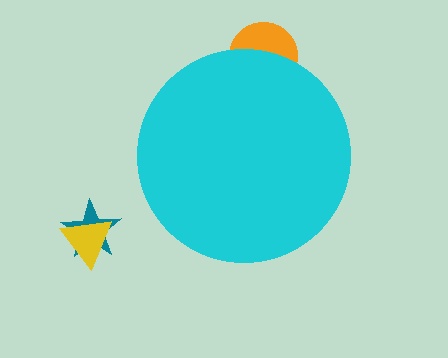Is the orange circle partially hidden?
Yes, the orange circle is partially hidden behind the cyan circle.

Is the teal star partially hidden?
No, the teal star is fully visible.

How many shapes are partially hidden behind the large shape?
1 shape is partially hidden.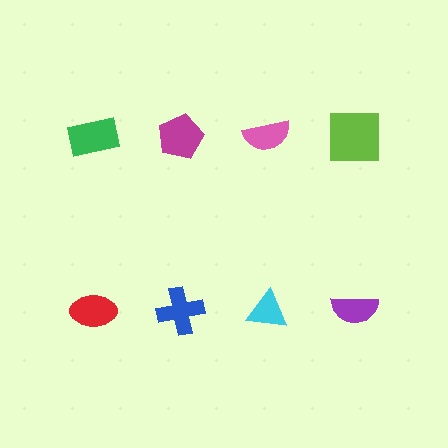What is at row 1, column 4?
A lime square.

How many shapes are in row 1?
4 shapes.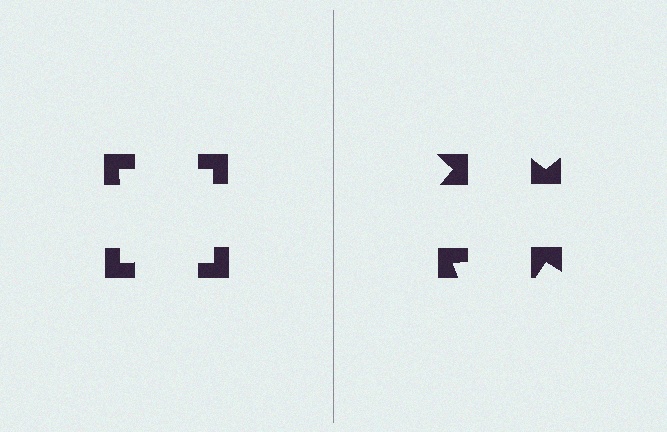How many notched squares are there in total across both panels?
8 — 4 on each side.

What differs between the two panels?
The notched squares are positioned identically on both sides; only the wedge orientations differ. On the left they align to a square; on the right they are misaligned.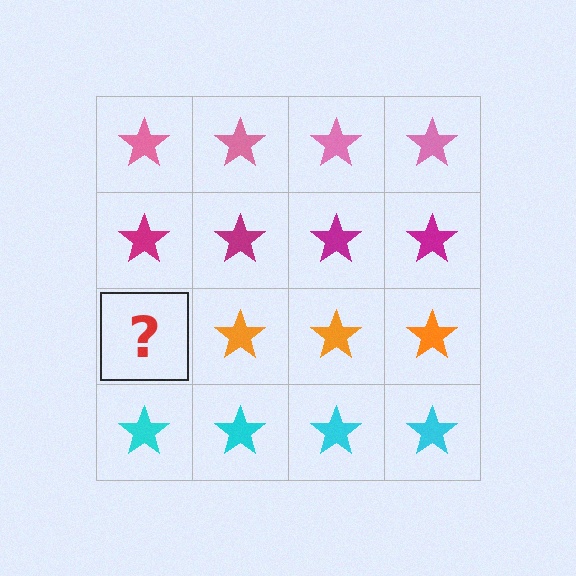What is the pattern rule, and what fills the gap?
The rule is that each row has a consistent color. The gap should be filled with an orange star.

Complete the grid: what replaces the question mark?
The question mark should be replaced with an orange star.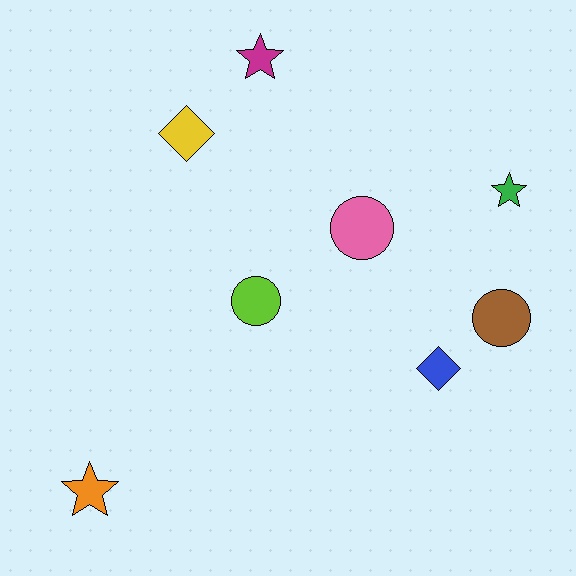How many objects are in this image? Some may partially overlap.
There are 8 objects.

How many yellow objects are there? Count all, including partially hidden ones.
There is 1 yellow object.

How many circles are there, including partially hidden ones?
There are 3 circles.